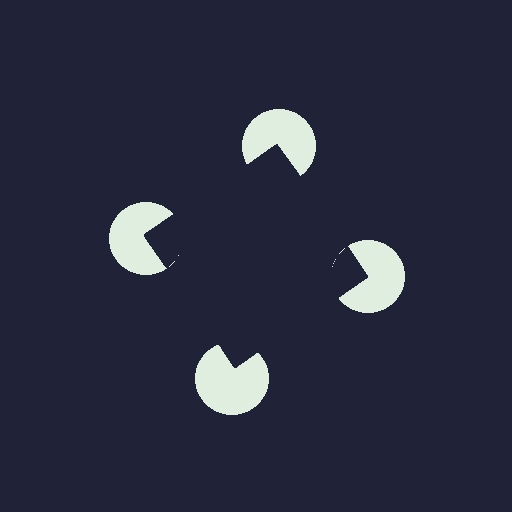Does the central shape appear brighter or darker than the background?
It typically appears slightly darker than the background, even though no actual brightness change is drawn.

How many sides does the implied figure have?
4 sides.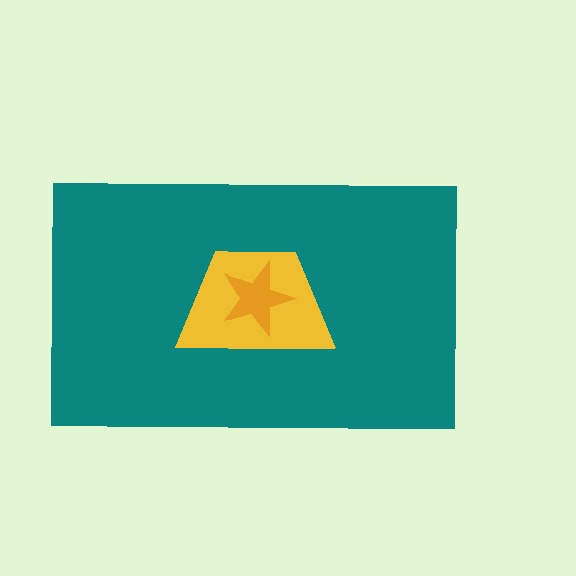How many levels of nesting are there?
3.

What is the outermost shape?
The teal rectangle.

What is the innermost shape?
The orange star.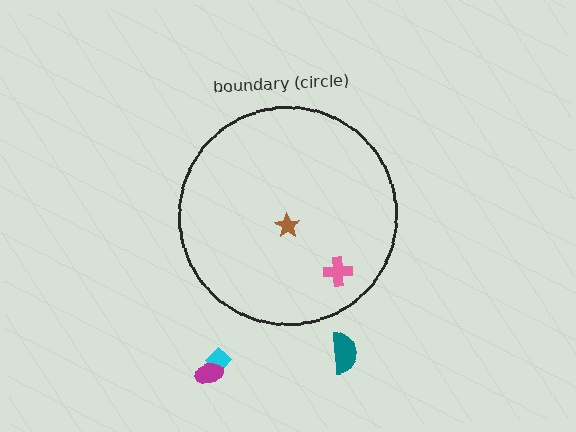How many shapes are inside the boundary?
2 inside, 3 outside.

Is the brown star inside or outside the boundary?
Inside.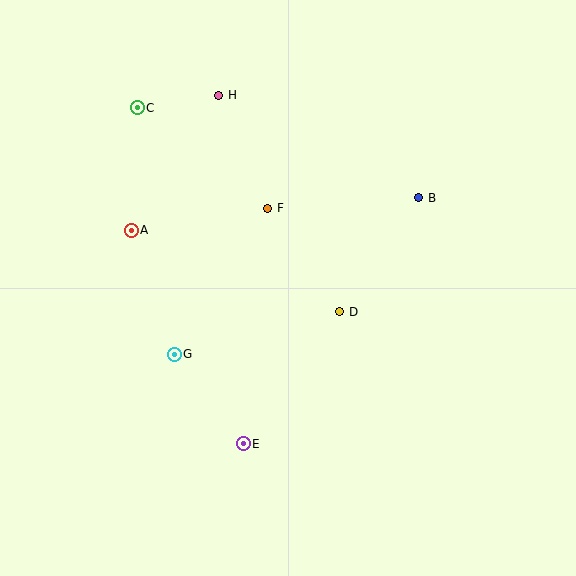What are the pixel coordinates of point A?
Point A is at (131, 230).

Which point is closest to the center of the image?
Point D at (340, 312) is closest to the center.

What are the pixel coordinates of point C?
Point C is at (137, 108).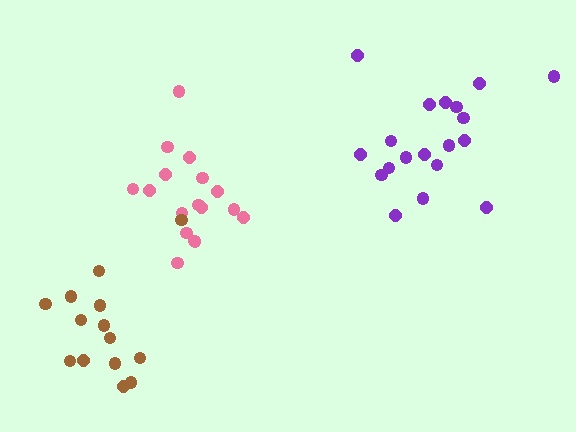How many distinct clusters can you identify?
There are 3 distinct clusters.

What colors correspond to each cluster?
The clusters are colored: pink, purple, brown.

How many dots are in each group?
Group 1: 17 dots, Group 2: 19 dots, Group 3: 14 dots (50 total).